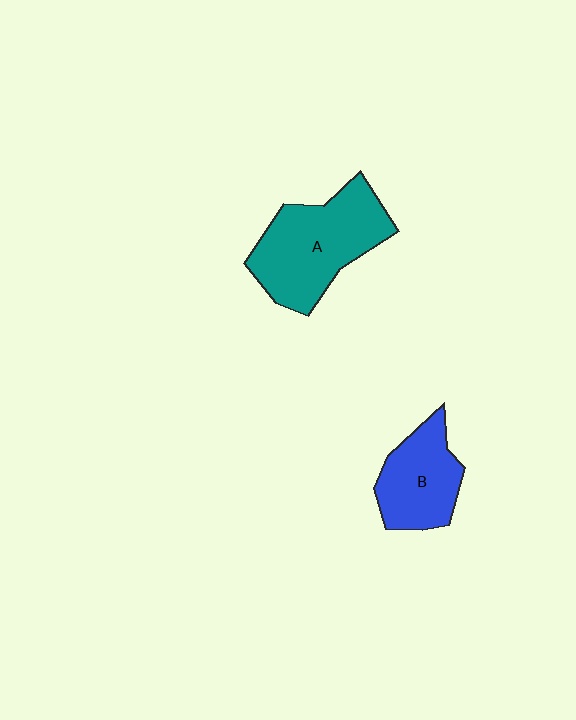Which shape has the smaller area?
Shape B (blue).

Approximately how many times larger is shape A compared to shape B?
Approximately 1.5 times.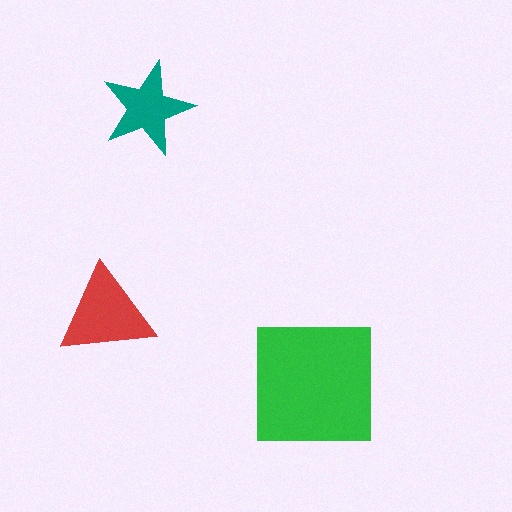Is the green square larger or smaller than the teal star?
Larger.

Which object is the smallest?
The teal star.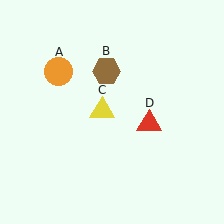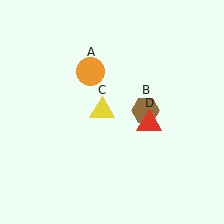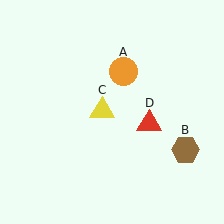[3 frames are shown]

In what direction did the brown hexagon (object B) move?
The brown hexagon (object B) moved down and to the right.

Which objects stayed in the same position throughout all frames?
Yellow triangle (object C) and red triangle (object D) remained stationary.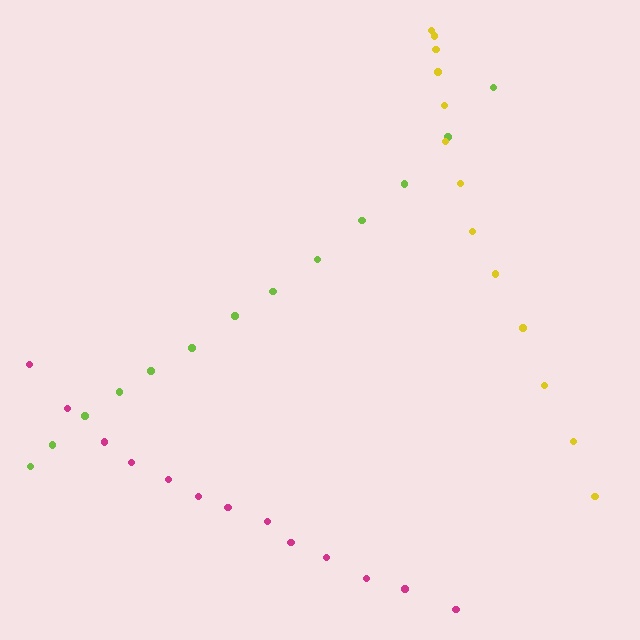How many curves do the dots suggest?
There are 3 distinct paths.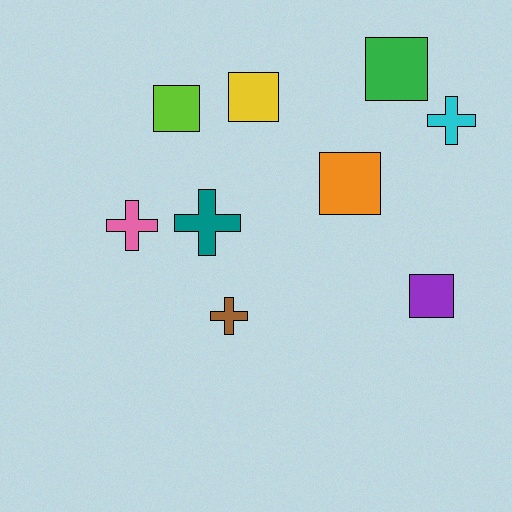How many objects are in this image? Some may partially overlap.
There are 9 objects.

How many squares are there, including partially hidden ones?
There are 5 squares.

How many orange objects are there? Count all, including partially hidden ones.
There is 1 orange object.